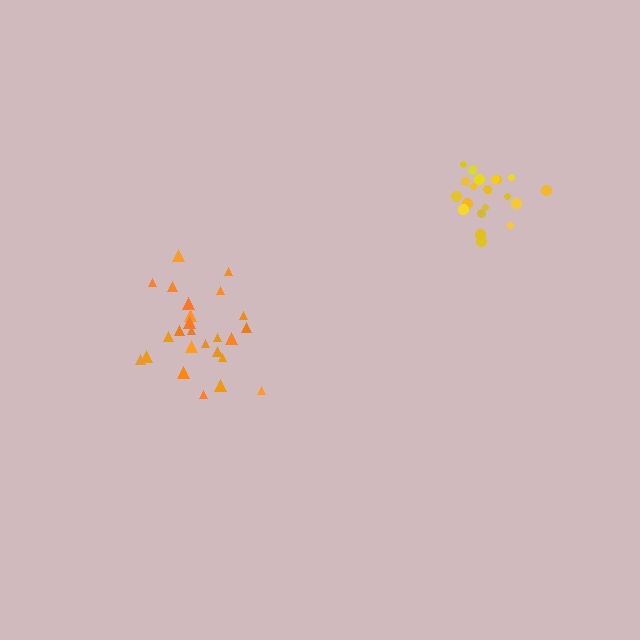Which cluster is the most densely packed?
Yellow.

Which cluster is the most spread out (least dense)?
Orange.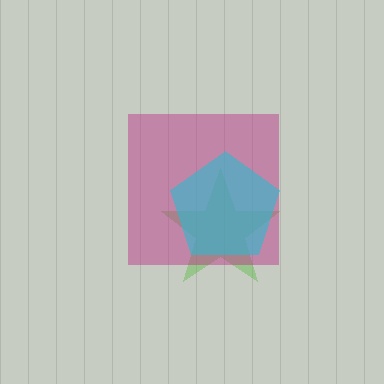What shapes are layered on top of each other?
The layered shapes are: a lime star, a magenta square, a cyan pentagon.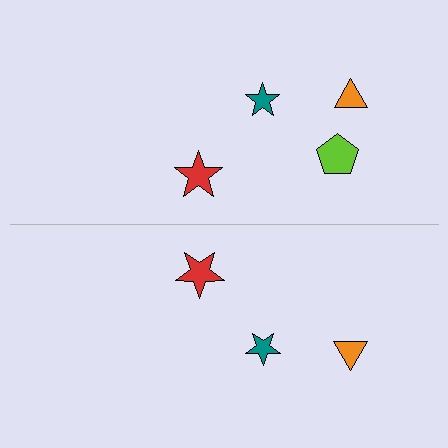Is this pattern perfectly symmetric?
No, the pattern is not perfectly symmetric. A lime pentagon is missing from the bottom side.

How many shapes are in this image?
There are 7 shapes in this image.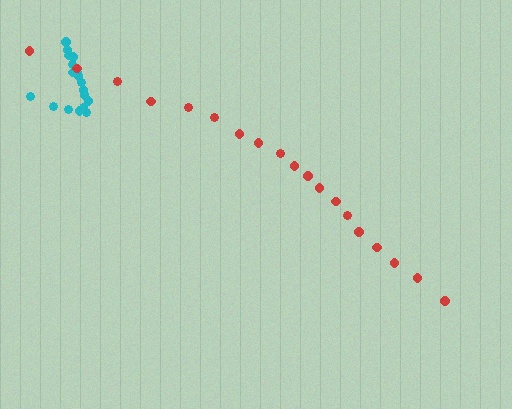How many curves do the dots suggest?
There are 2 distinct paths.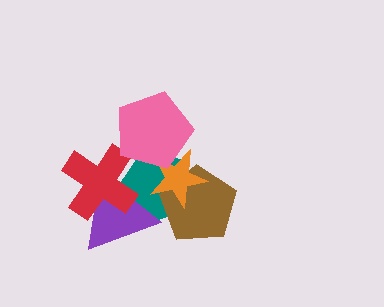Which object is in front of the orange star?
The pink pentagon is in front of the orange star.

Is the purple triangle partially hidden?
Yes, it is partially covered by another shape.